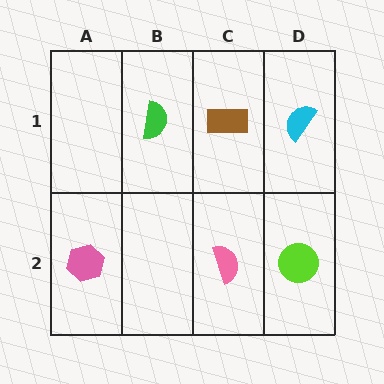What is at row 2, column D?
A lime circle.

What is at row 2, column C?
A pink semicircle.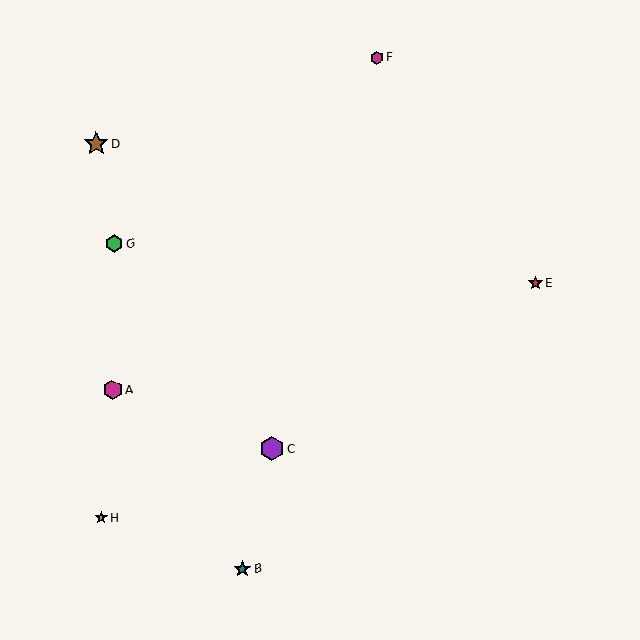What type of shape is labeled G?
Shape G is a green hexagon.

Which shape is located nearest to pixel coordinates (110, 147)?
The brown star (labeled D) at (96, 143) is nearest to that location.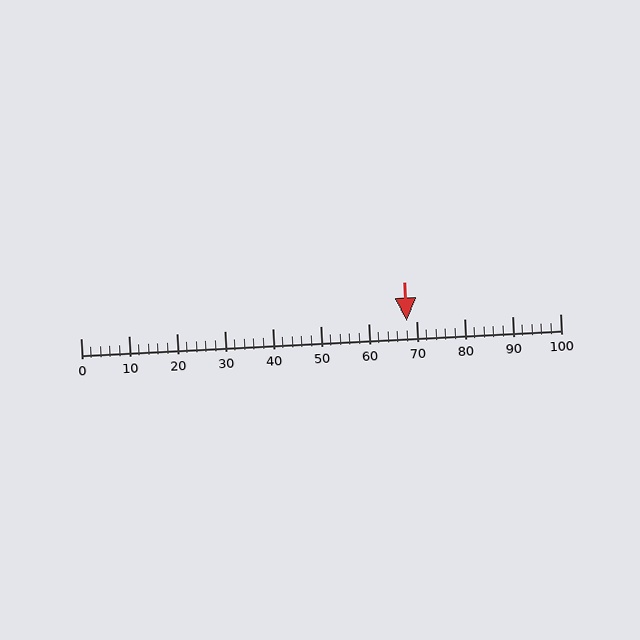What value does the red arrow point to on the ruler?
The red arrow points to approximately 68.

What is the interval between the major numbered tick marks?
The major tick marks are spaced 10 units apart.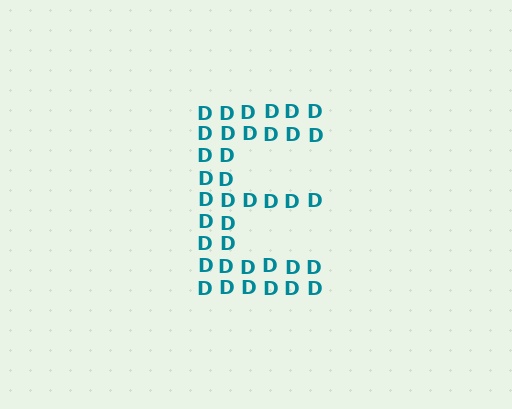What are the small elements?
The small elements are letter D's.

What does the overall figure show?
The overall figure shows the letter E.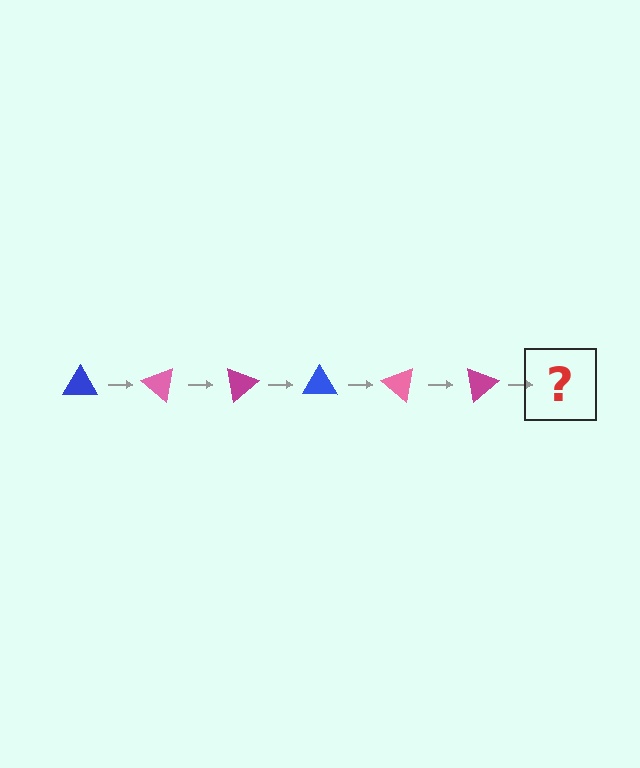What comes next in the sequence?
The next element should be a blue triangle, rotated 240 degrees from the start.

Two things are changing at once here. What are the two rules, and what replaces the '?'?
The two rules are that it rotates 40 degrees each step and the color cycles through blue, pink, and magenta. The '?' should be a blue triangle, rotated 240 degrees from the start.